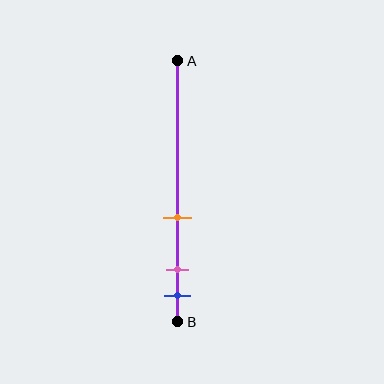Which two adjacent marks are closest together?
The pink and blue marks are the closest adjacent pair.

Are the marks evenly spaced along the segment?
No, the marks are not evenly spaced.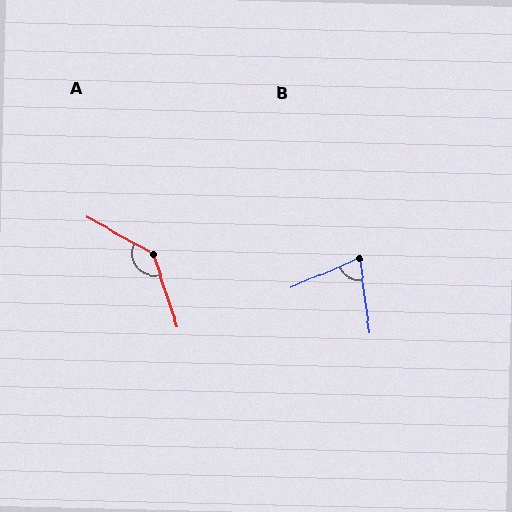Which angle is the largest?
A, at approximately 138 degrees.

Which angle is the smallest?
B, at approximately 74 degrees.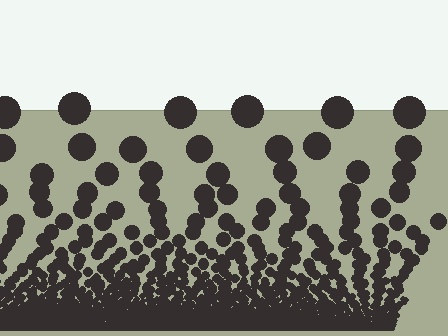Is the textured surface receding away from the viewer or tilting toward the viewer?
The surface appears to tilt toward the viewer. Texture elements get larger and sparser toward the top.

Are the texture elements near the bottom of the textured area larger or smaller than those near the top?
Smaller. The gradient is inverted — elements near the bottom are smaller and denser.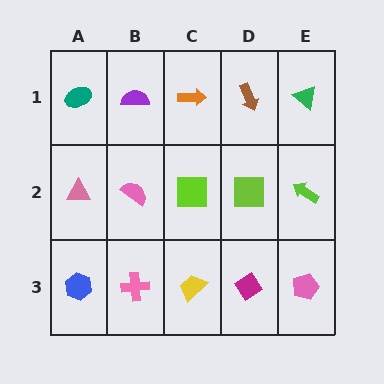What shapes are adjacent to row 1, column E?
A lime arrow (row 2, column E), a brown arrow (row 1, column D).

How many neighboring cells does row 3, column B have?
3.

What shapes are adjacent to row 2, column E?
A green triangle (row 1, column E), a pink pentagon (row 3, column E), a lime square (row 2, column D).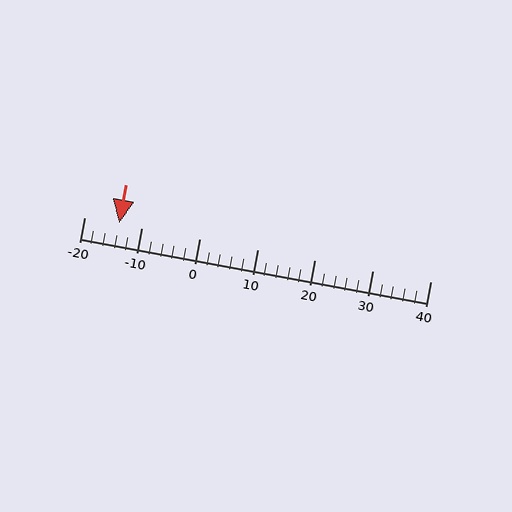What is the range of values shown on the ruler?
The ruler shows values from -20 to 40.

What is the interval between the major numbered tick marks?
The major tick marks are spaced 10 units apart.